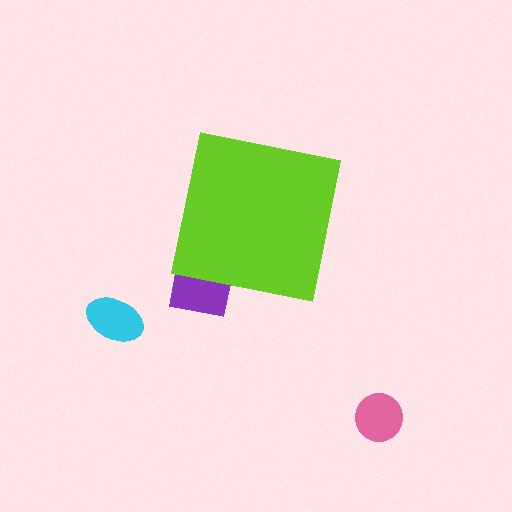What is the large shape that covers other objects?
A lime square.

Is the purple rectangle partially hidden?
Yes, the purple rectangle is partially hidden behind the lime square.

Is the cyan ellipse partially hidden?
No, the cyan ellipse is fully visible.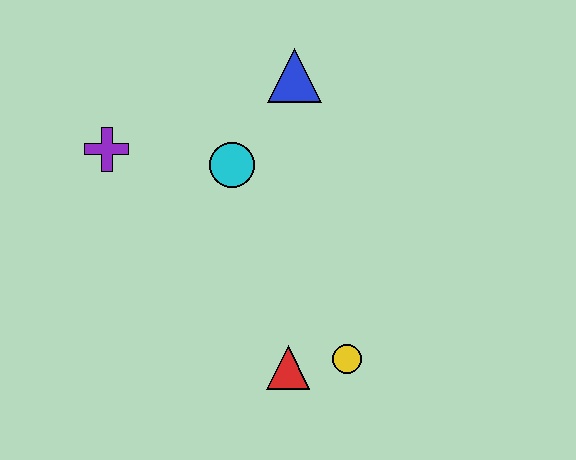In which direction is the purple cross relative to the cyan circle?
The purple cross is to the left of the cyan circle.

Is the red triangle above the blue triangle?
No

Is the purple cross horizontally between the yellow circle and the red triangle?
No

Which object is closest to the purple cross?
The cyan circle is closest to the purple cross.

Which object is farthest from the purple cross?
The yellow circle is farthest from the purple cross.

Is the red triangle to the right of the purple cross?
Yes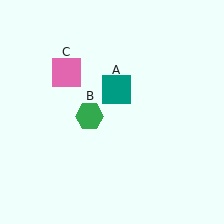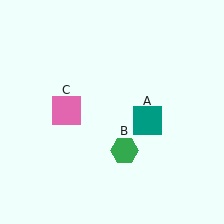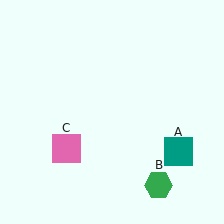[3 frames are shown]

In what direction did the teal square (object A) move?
The teal square (object A) moved down and to the right.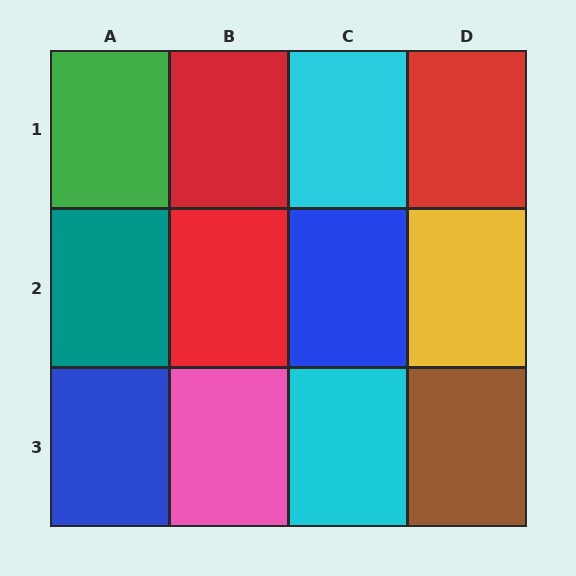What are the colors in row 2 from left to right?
Teal, red, blue, yellow.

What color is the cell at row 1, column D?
Red.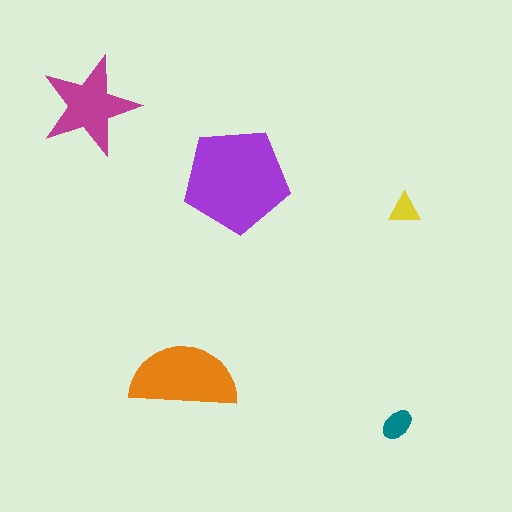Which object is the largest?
The purple pentagon.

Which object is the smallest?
The yellow triangle.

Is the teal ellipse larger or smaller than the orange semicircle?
Smaller.